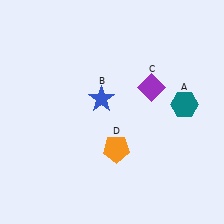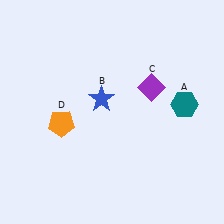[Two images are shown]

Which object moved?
The orange pentagon (D) moved left.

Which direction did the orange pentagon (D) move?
The orange pentagon (D) moved left.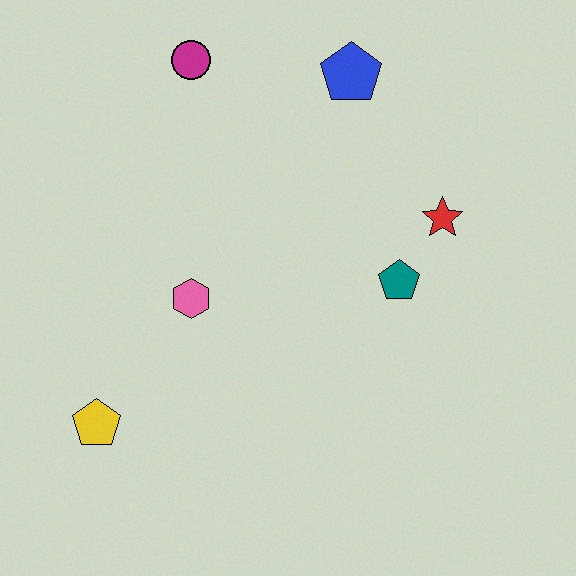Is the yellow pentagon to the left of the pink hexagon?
Yes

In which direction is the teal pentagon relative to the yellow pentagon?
The teal pentagon is to the right of the yellow pentagon.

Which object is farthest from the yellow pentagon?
The blue pentagon is farthest from the yellow pentagon.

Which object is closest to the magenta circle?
The blue pentagon is closest to the magenta circle.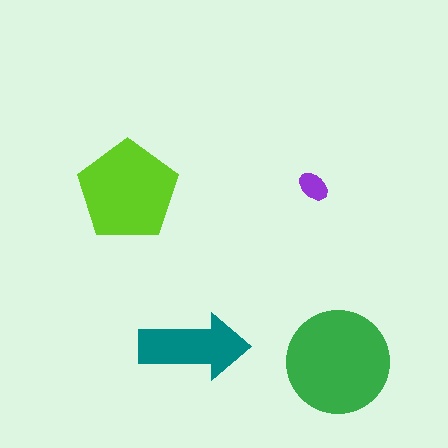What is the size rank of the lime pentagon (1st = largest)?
2nd.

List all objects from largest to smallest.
The green circle, the lime pentagon, the teal arrow, the purple ellipse.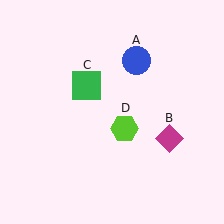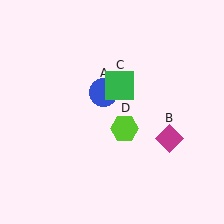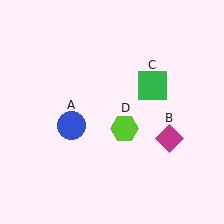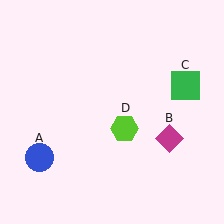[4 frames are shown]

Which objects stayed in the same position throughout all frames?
Magenta diamond (object B) and lime hexagon (object D) remained stationary.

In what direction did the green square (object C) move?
The green square (object C) moved right.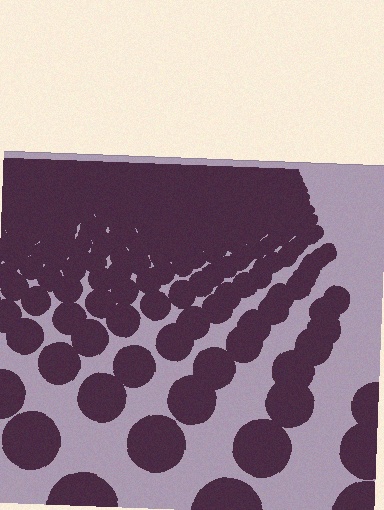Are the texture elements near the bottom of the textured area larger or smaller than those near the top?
Larger. Near the bottom, elements are closer to the viewer and appear at a bigger on-screen size.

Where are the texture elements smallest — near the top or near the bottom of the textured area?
Near the top.